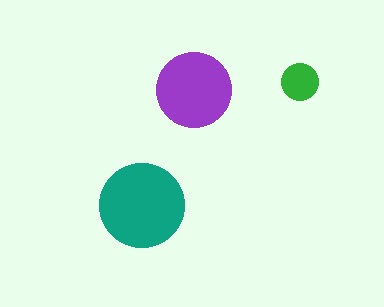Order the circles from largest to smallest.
the teal one, the purple one, the green one.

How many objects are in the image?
There are 3 objects in the image.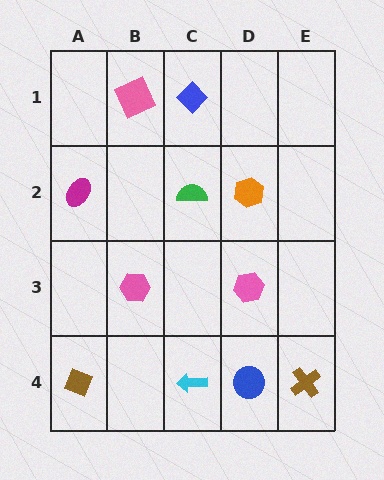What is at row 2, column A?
A magenta ellipse.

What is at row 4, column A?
A brown diamond.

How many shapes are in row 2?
3 shapes.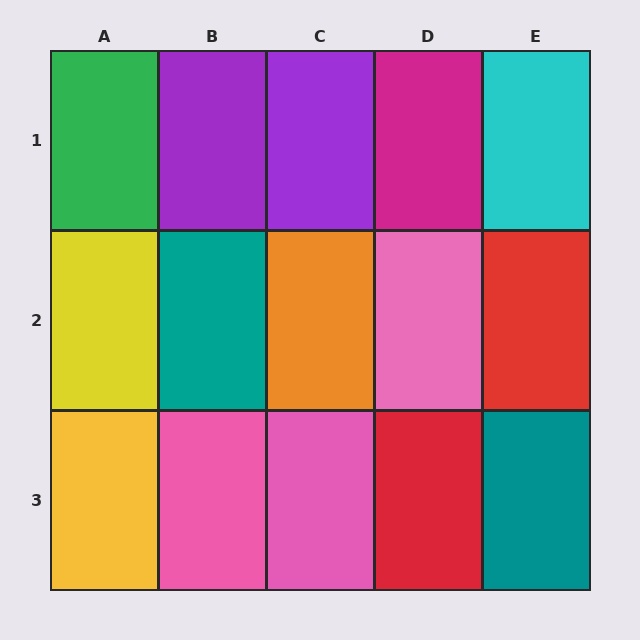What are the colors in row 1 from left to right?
Green, purple, purple, magenta, cyan.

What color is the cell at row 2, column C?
Orange.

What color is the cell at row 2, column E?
Red.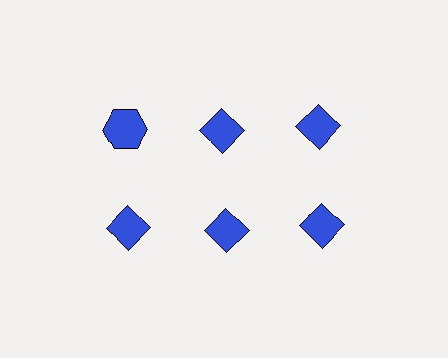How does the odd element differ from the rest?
It has a different shape: hexagon instead of diamond.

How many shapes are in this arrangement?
There are 6 shapes arranged in a grid pattern.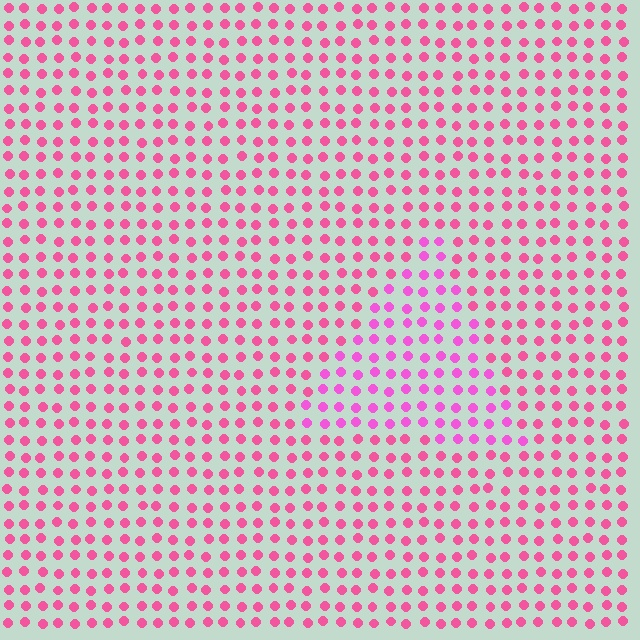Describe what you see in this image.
The image is filled with small pink elements in a uniform arrangement. A triangle-shaped region is visible where the elements are tinted to a slightly different hue, forming a subtle color boundary.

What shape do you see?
I see a triangle.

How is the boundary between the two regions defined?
The boundary is defined purely by a slight shift in hue (about 23 degrees). Spacing, size, and orientation are identical on both sides.